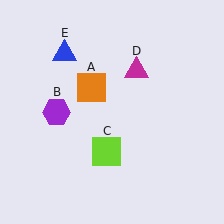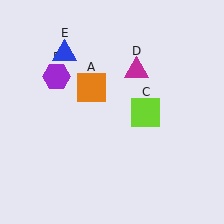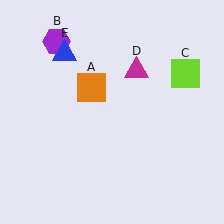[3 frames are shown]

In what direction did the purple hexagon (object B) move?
The purple hexagon (object B) moved up.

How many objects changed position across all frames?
2 objects changed position: purple hexagon (object B), lime square (object C).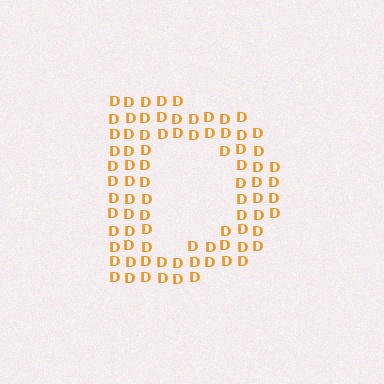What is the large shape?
The large shape is the letter D.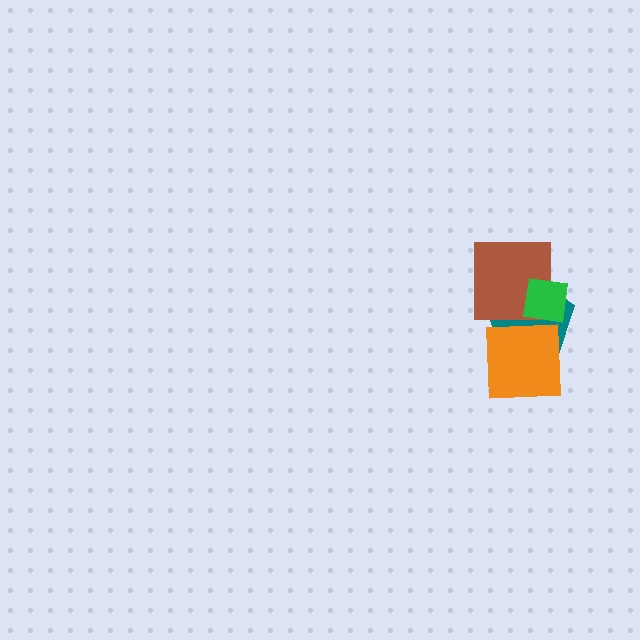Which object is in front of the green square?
The orange square is in front of the green square.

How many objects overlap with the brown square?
2 objects overlap with the brown square.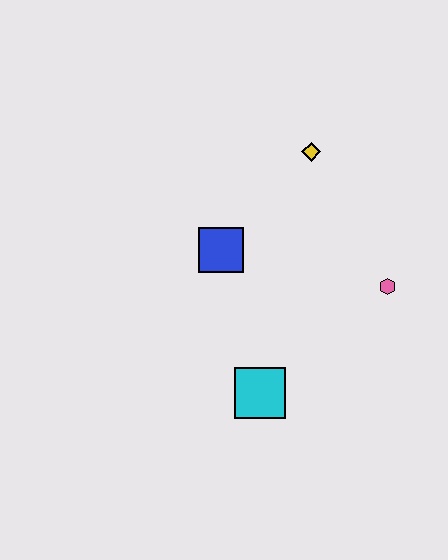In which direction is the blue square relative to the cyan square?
The blue square is above the cyan square.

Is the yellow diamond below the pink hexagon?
No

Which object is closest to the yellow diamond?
The blue square is closest to the yellow diamond.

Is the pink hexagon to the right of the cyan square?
Yes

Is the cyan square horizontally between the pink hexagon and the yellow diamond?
No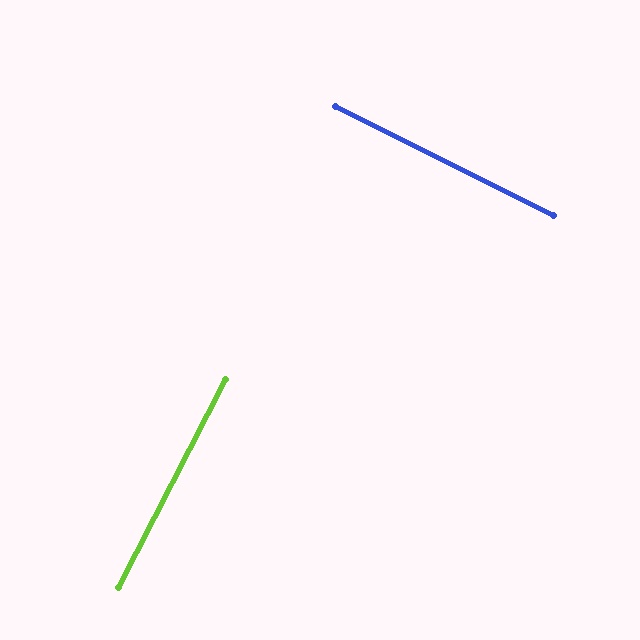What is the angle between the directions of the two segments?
Approximately 89 degrees.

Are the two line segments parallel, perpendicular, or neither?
Perpendicular — they meet at approximately 89°.